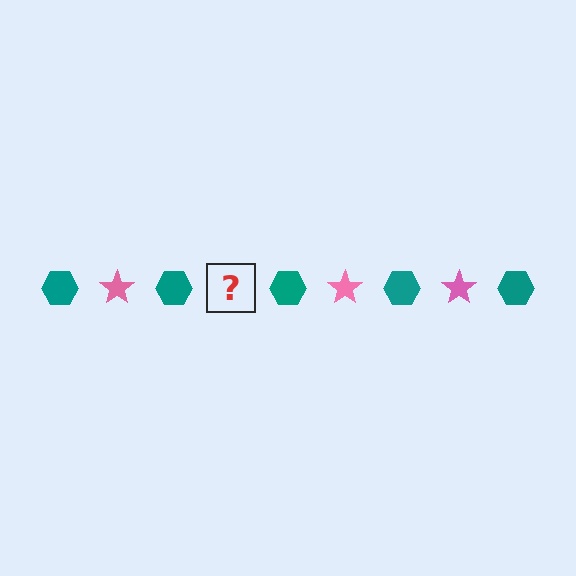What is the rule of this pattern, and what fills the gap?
The rule is that the pattern alternates between teal hexagon and pink star. The gap should be filled with a pink star.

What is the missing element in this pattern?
The missing element is a pink star.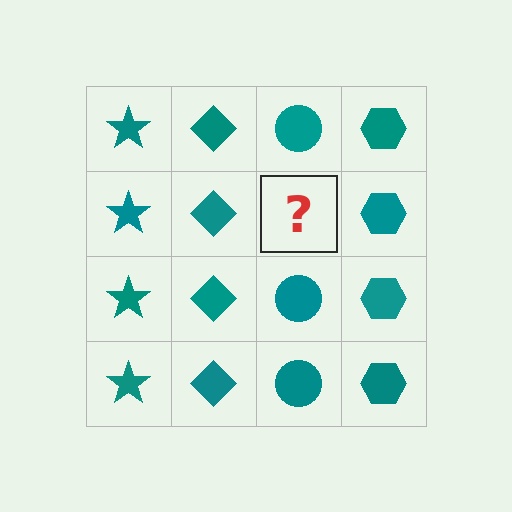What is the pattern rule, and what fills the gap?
The rule is that each column has a consistent shape. The gap should be filled with a teal circle.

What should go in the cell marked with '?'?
The missing cell should contain a teal circle.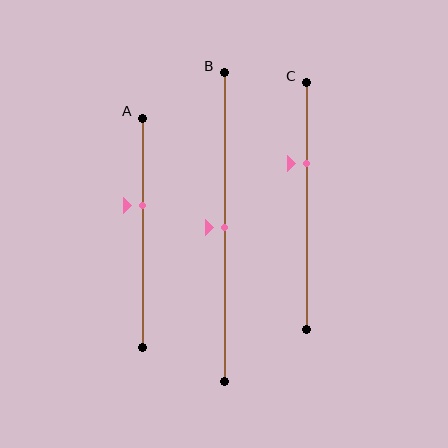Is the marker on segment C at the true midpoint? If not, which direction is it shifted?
No, the marker on segment C is shifted upward by about 17% of the segment length.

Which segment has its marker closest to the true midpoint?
Segment B has its marker closest to the true midpoint.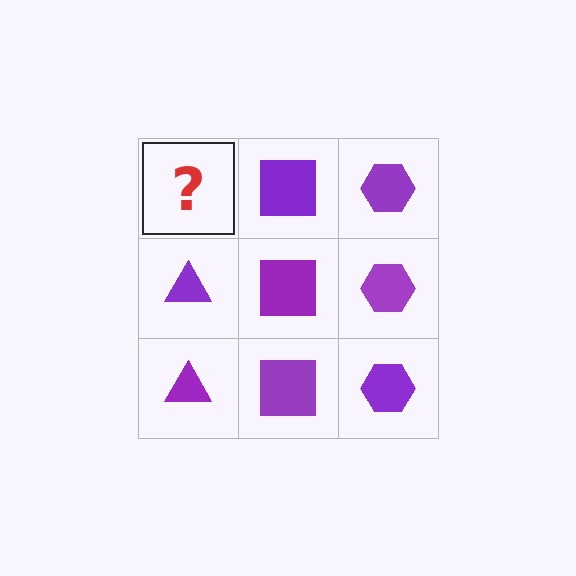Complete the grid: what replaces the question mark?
The question mark should be replaced with a purple triangle.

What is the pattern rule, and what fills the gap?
The rule is that each column has a consistent shape. The gap should be filled with a purple triangle.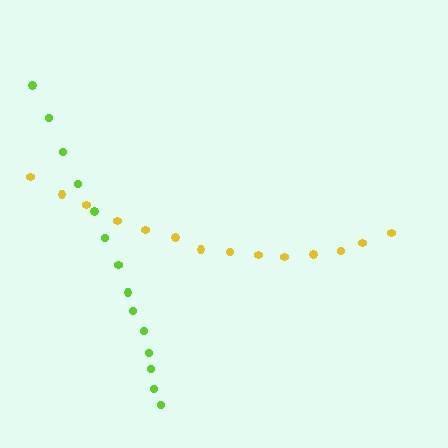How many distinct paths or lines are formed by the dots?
There are 2 distinct paths.